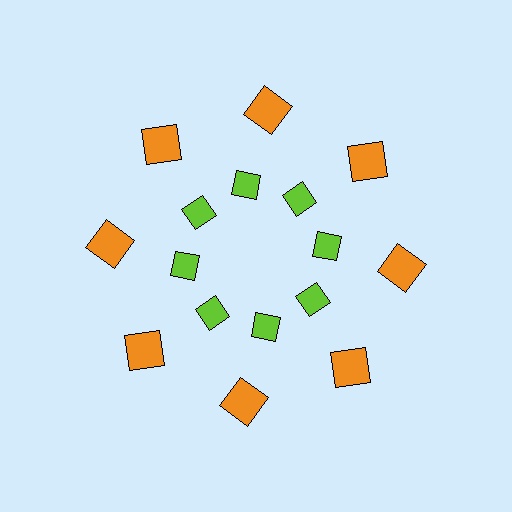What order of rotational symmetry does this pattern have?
This pattern has 8-fold rotational symmetry.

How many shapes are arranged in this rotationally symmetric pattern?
There are 16 shapes, arranged in 8 groups of 2.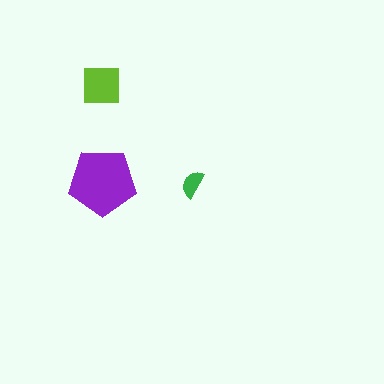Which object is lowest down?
The green semicircle is bottommost.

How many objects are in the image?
There are 3 objects in the image.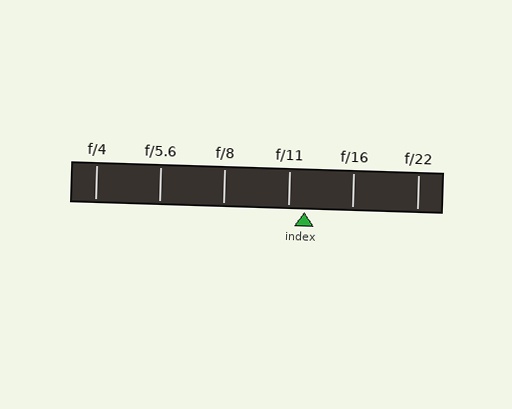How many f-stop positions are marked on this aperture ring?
There are 6 f-stop positions marked.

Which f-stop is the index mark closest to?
The index mark is closest to f/11.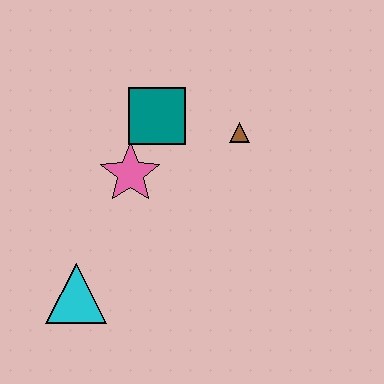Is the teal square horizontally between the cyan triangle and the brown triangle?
Yes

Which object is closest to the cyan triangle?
The pink star is closest to the cyan triangle.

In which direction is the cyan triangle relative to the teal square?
The cyan triangle is below the teal square.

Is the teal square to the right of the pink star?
Yes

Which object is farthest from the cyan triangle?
The brown triangle is farthest from the cyan triangle.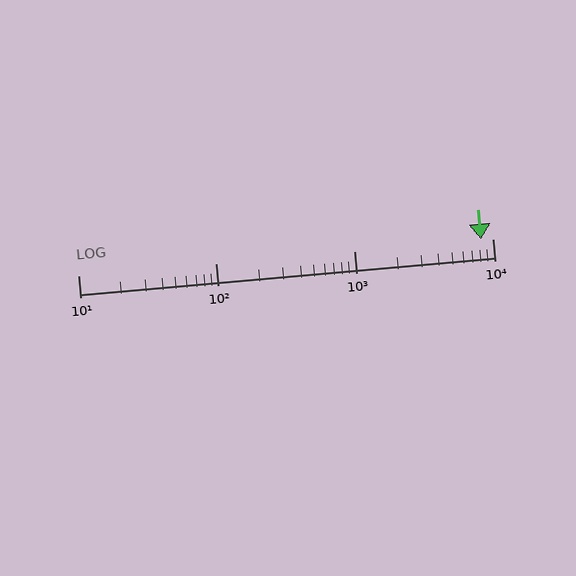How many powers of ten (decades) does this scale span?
The scale spans 3 decades, from 10 to 10000.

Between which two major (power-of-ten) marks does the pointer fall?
The pointer is between 1000 and 10000.